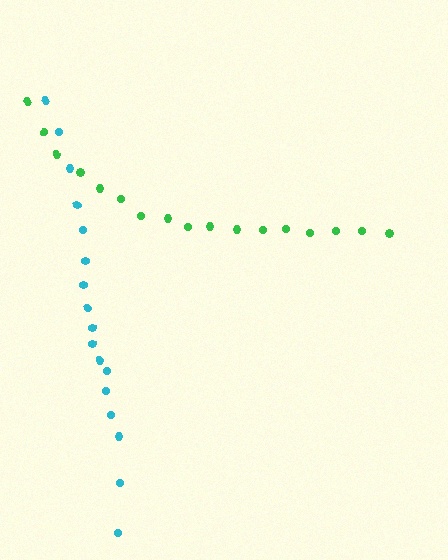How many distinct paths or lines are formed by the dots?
There are 2 distinct paths.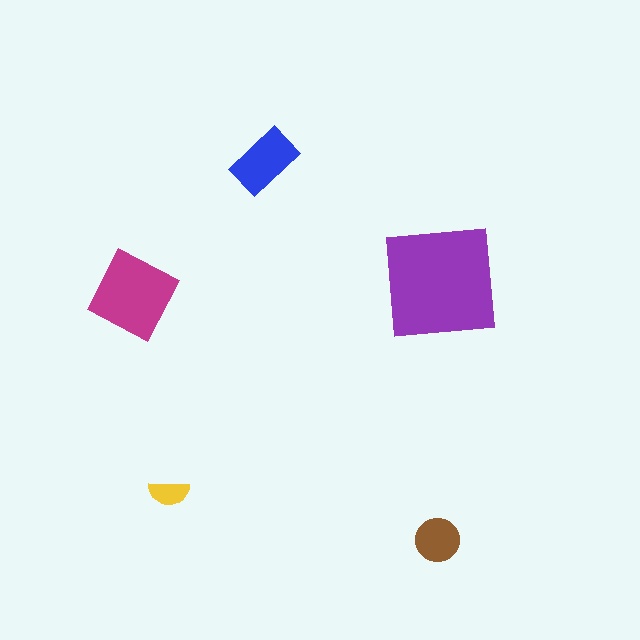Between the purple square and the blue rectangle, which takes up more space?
The purple square.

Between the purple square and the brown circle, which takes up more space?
The purple square.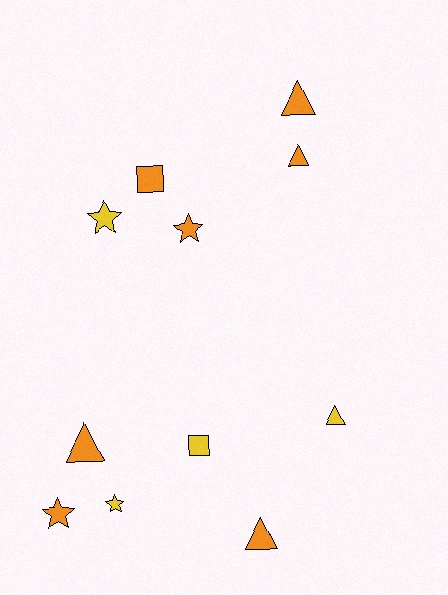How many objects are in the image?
There are 11 objects.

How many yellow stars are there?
There are 2 yellow stars.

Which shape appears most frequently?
Triangle, with 5 objects.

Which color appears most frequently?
Orange, with 7 objects.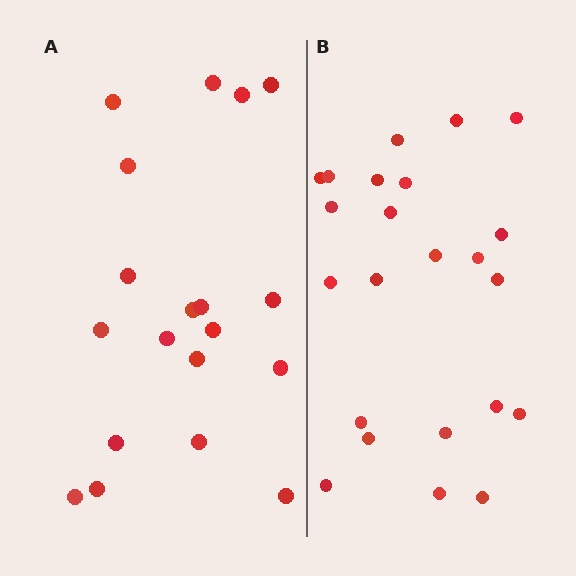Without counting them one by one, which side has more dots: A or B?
Region B (the right region) has more dots.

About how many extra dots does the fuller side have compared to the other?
Region B has about 4 more dots than region A.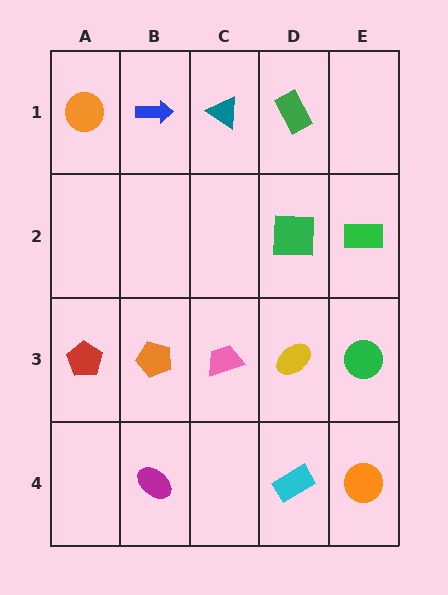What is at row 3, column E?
A green circle.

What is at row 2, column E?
A green rectangle.